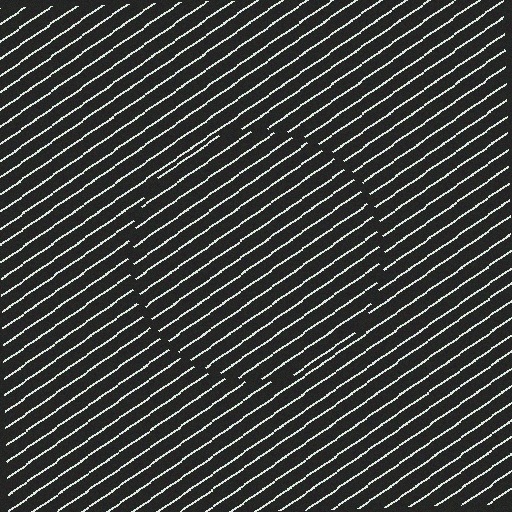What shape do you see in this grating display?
An illusory circle. The interior of the shape contains the same grating, shifted by half a period — the contour is defined by the phase discontinuity where line-ends from the inner and outer gratings abut.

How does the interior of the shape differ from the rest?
The interior of the shape contains the same grating, shifted by half a period — the contour is defined by the phase discontinuity where line-ends from the inner and outer gratings abut.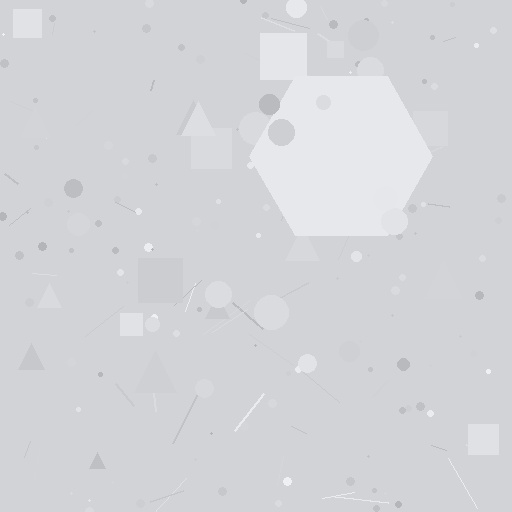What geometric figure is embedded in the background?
A hexagon is embedded in the background.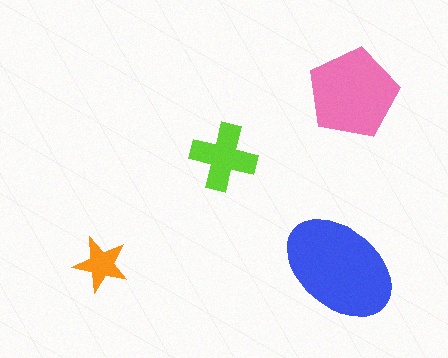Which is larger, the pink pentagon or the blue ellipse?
The blue ellipse.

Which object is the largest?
The blue ellipse.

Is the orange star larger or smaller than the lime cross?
Smaller.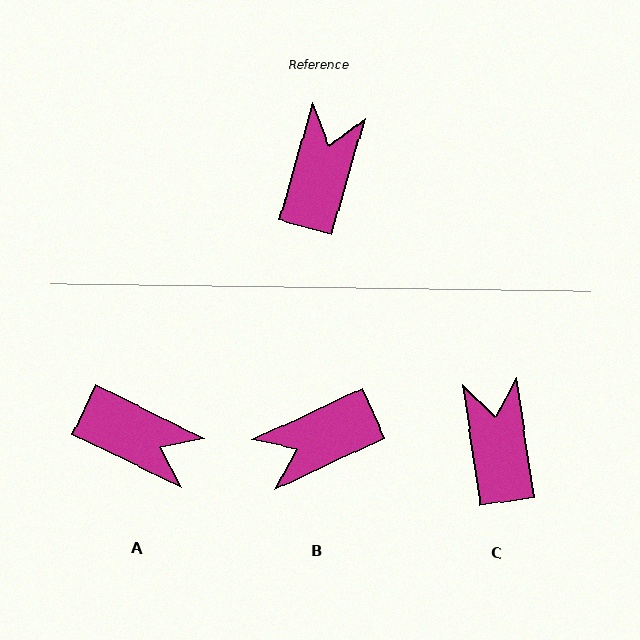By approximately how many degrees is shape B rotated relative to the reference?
Approximately 131 degrees counter-clockwise.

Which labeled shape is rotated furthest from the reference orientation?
B, about 131 degrees away.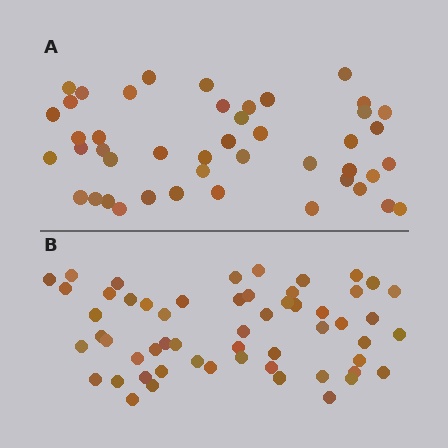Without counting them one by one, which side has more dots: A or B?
Region B (the bottom region) has more dots.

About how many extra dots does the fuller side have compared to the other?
Region B has roughly 12 or so more dots than region A.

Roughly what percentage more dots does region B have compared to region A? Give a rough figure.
About 25% more.